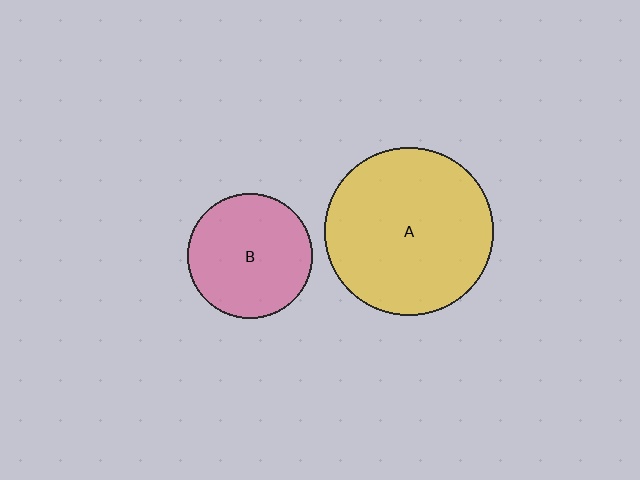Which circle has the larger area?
Circle A (yellow).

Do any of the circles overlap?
No, none of the circles overlap.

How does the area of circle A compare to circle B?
Approximately 1.8 times.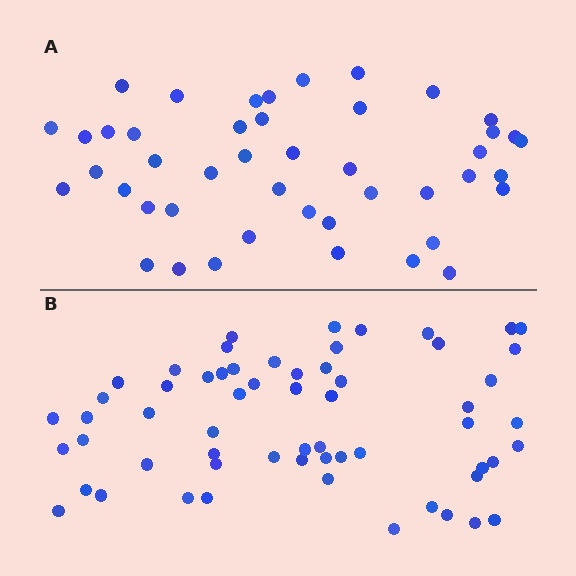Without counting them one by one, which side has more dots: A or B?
Region B (the bottom region) has more dots.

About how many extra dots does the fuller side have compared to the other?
Region B has approximately 15 more dots than region A.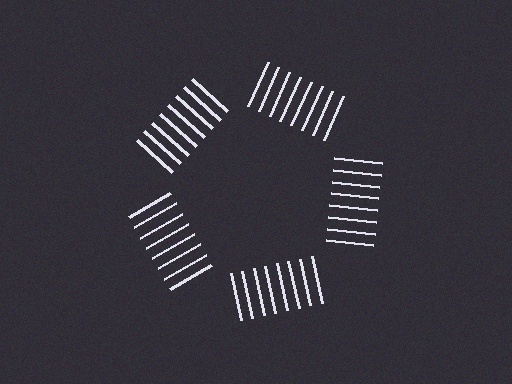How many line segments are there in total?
40 — 8 along each of the 5 edges.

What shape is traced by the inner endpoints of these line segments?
An illusory pentagon — the line segments terminate on its edges but no continuous stroke is drawn.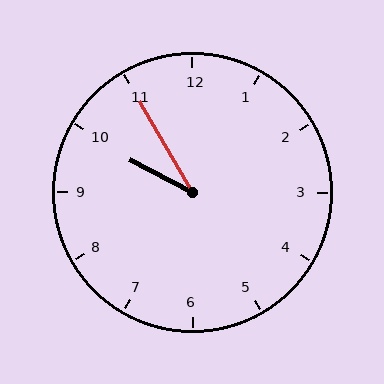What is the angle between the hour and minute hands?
Approximately 32 degrees.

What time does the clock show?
9:55.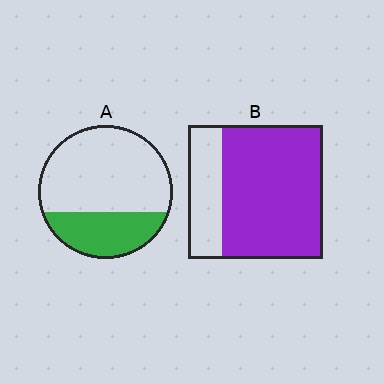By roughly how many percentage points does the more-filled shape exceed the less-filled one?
By roughly 45 percentage points (B over A).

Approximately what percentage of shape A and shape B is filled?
A is approximately 30% and B is approximately 75%.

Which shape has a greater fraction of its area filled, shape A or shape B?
Shape B.